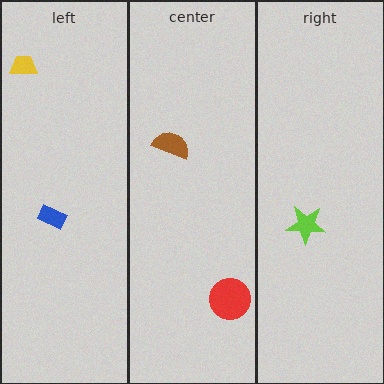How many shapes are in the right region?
1.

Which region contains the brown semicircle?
The center region.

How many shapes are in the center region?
2.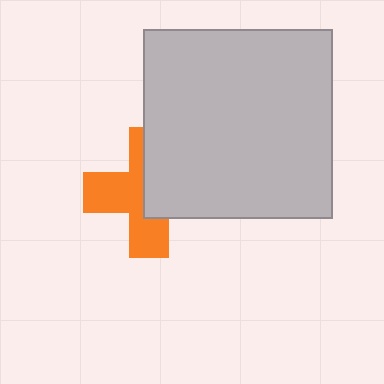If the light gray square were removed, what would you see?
You would see the complete orange cross.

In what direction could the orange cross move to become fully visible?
The orange cross could move left. That would shift it out from behind the light gray square entirely.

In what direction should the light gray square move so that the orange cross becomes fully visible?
The light gray square should move right. That is the shortest direction to clear the overlap and leave the orange cross fully visible.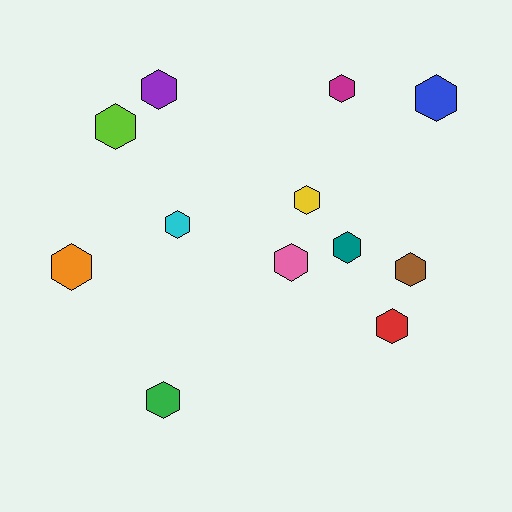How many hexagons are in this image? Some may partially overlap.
There are 12 hexagons.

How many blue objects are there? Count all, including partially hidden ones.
There is 1 blue object.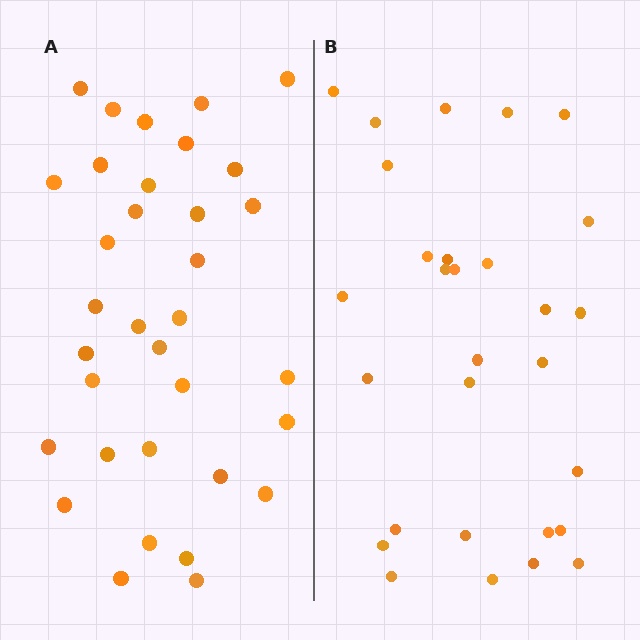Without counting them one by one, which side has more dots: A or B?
Region A (the left region) has more dots.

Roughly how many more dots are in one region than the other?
Region A has about 5 more dots than region B.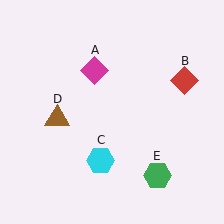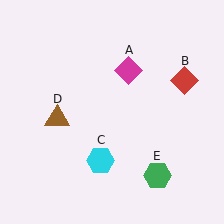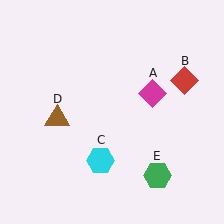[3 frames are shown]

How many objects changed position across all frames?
1 object changed position: magenta diamond (object A).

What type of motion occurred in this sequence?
The magenta diamond (object A) rotated clockwise around the center of the scene.